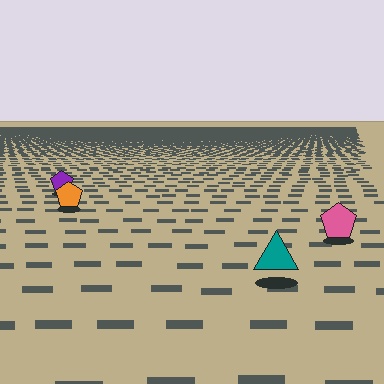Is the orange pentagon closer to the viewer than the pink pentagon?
No. The pink pentagon is closer — you can tell from the texture gradient: the ground texture is coarser near it.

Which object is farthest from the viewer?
The purple pentagon is farthest from the viewer. It appears smaller and the ground texture around it is denser.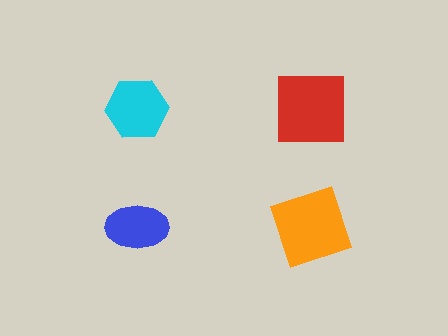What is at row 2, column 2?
An orange square.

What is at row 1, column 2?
A red square.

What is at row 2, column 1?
A blue ellipse.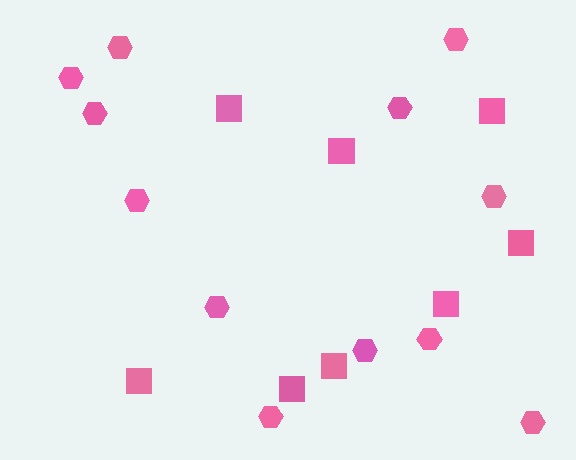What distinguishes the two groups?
There are 2 groups: one group of squares (8) and one group of hexagons (12).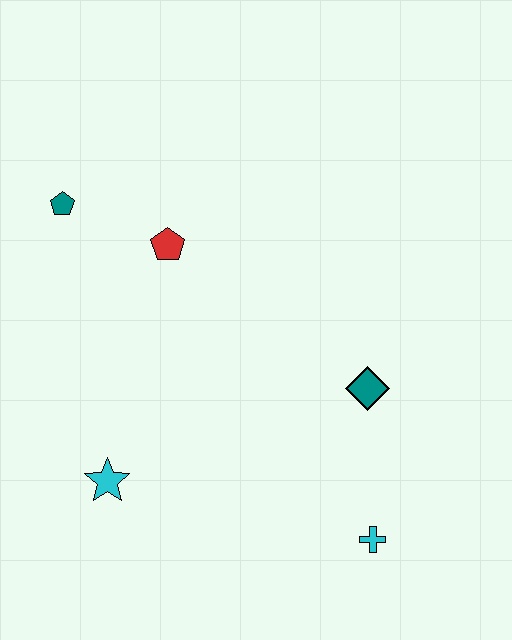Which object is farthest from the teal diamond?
The teal pentagon is farthest from the teal diamond.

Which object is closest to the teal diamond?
The cyan cross is closest to the teal diamond.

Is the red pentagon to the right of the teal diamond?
No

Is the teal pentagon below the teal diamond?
No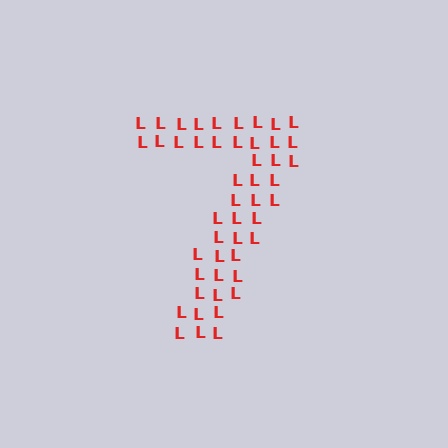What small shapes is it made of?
It is made of small letter L's.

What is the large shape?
The large shape is the digit 7.